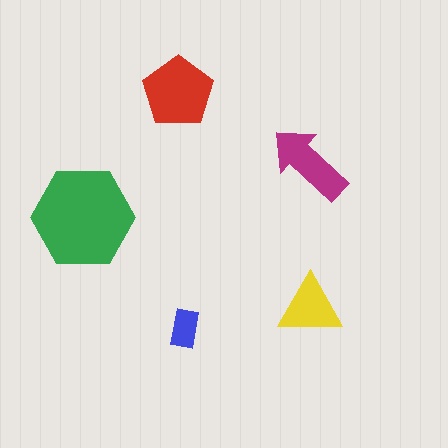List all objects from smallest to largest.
The blue rectangle, the yellow triangle, the magenta arrow, the red pentagon, the green hexagon.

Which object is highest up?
The red pentagon is topmost.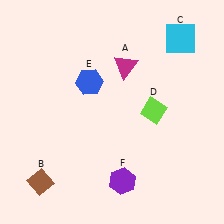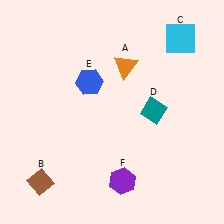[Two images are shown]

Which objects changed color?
A changed from magenta to orange. D changed from lime to teal.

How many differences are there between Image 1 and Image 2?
There are 2 differences between the two images.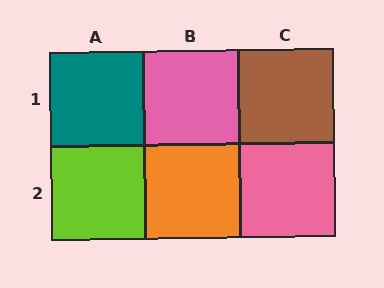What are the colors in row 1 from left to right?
Teal, pink, brown.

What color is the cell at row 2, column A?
Lime.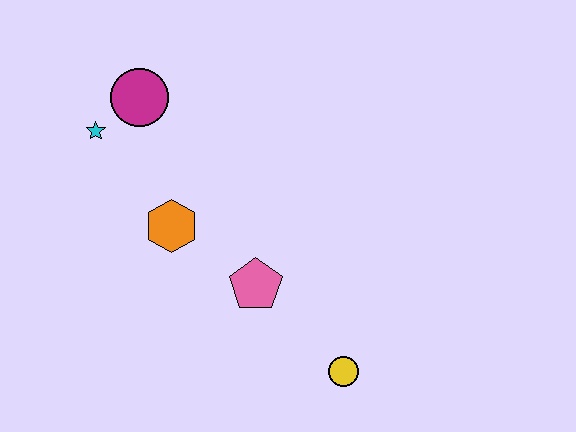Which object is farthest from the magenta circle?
The yellow circle is farthest from the magenta circle.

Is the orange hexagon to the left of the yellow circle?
Yes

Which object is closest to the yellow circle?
The pink pentagon is closest to the yellow circle.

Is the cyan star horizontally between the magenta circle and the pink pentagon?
No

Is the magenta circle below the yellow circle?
No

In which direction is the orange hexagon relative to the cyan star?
The orange hexagon is below the cyan star.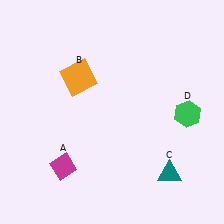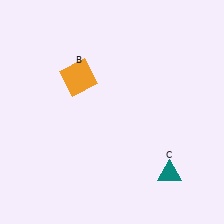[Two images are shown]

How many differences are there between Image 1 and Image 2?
There are 2 differences between the two images.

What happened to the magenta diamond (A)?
The magenta diamond (A) was removed in Image 2. It was in the bottom-left area of Image 1.